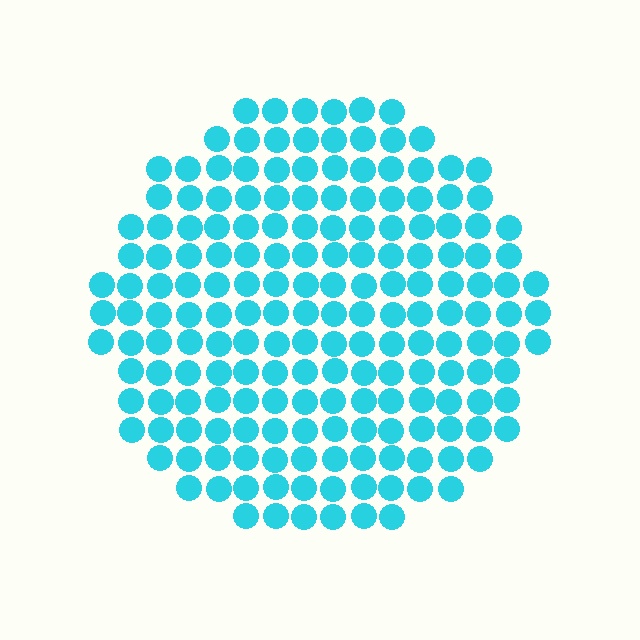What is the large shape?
The large shape is a circle.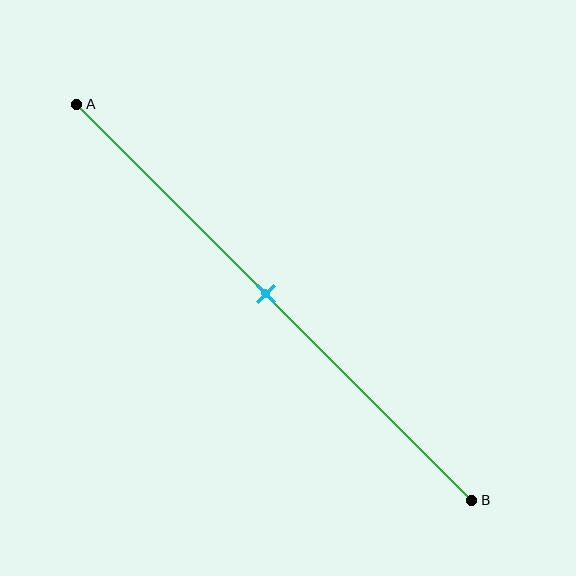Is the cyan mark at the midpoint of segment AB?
Yes, the mark is approximately at the midpoint.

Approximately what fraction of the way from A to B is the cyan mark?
The cyan mark is approximately 50% of the way from A to B.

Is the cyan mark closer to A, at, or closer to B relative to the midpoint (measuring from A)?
The cyan mark is approximately at the midpoint of segment AB.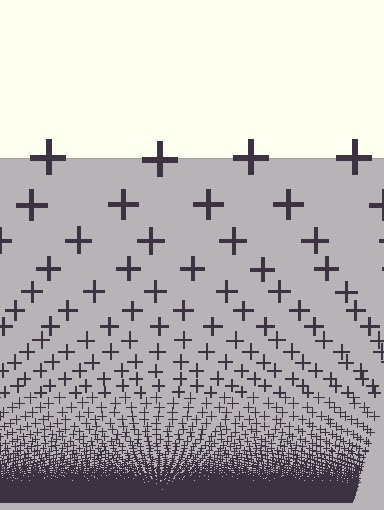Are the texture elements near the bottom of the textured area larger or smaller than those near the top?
Smaller. The gradient is inverted — elements near the bottom are smaller and denser.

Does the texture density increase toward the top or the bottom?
Density increases toward the bottom.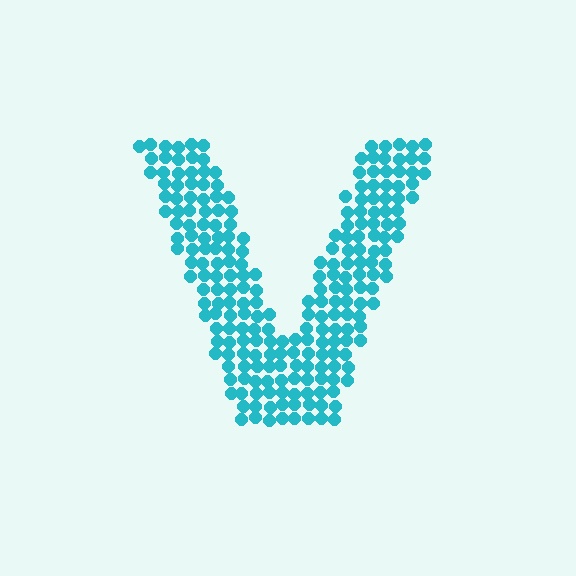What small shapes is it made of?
It is made of small circles.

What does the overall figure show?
The overall figure shows the letter V.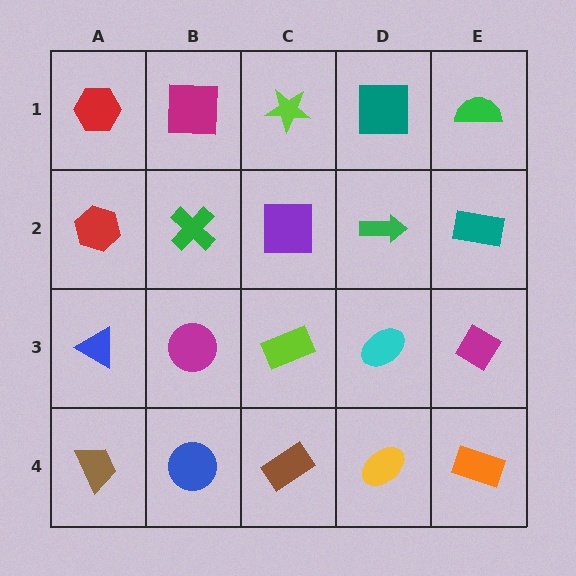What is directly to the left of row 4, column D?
A brown rectangle.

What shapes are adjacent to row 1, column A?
A red hexagon (row 2, column A), a magenta square (row 1, column B).